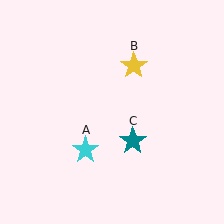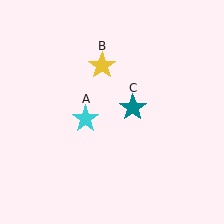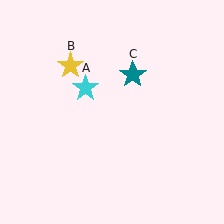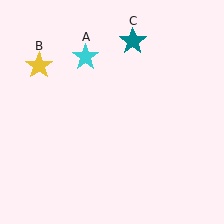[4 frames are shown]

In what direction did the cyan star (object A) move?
The cyan star (object A) moved up.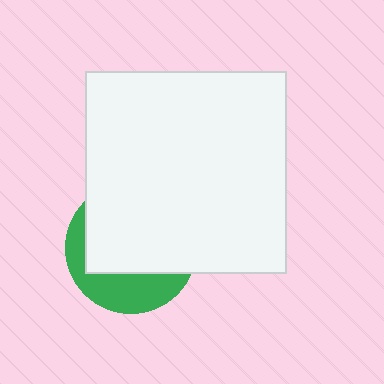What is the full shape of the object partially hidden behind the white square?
The partially hidden object is a green circle.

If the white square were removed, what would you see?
You would see the complete green circle.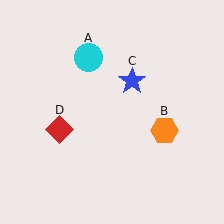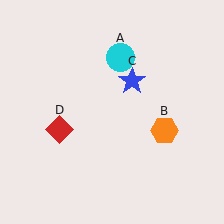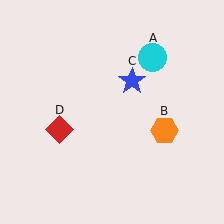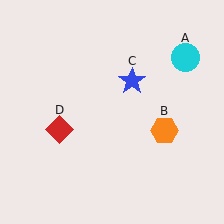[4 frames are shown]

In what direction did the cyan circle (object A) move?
The cyan circle (object A) moved right.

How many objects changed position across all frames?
1 object changed position: cyan circle (object A).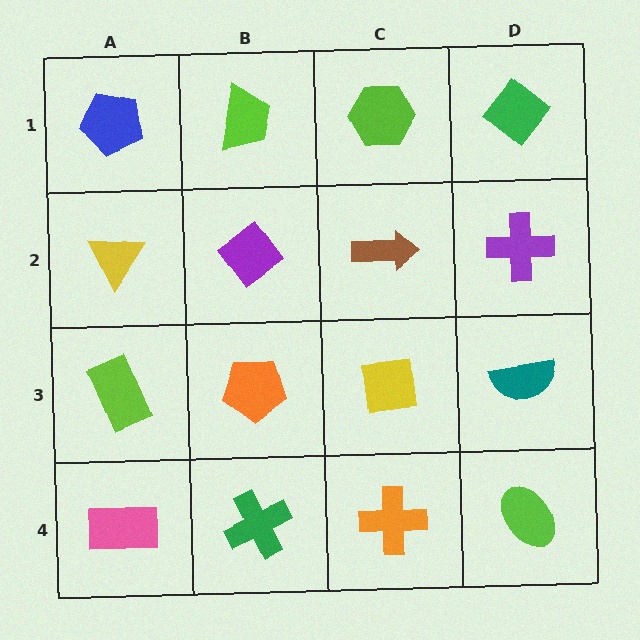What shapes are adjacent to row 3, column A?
A yellow triangle (row 2, column A), a pink rectangle (row 4, column A), an orange pentagon (row 3, column B).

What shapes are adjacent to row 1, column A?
A yellow triangle (row 2, column A), a lime trapezoid (row 1, column B).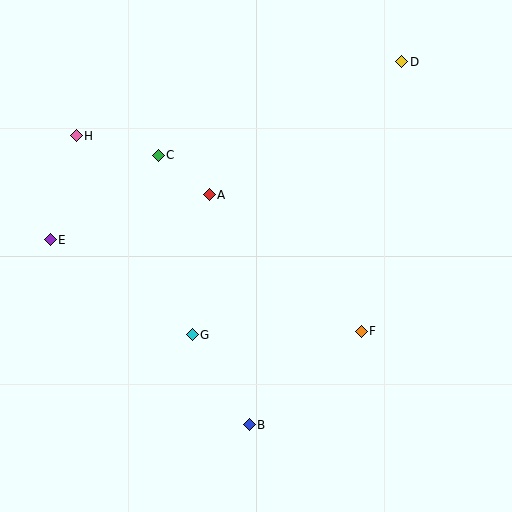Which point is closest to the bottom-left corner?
Point G is closest to the bottom-left corner.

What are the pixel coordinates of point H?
Point H is at (76, 136).